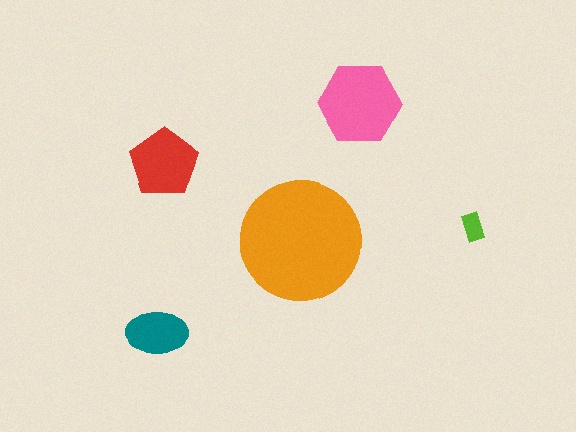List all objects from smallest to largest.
The lime rectangle, the teal ellipse, the red pentagon, the pink hexagon, the orange circle.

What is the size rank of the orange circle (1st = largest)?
1st.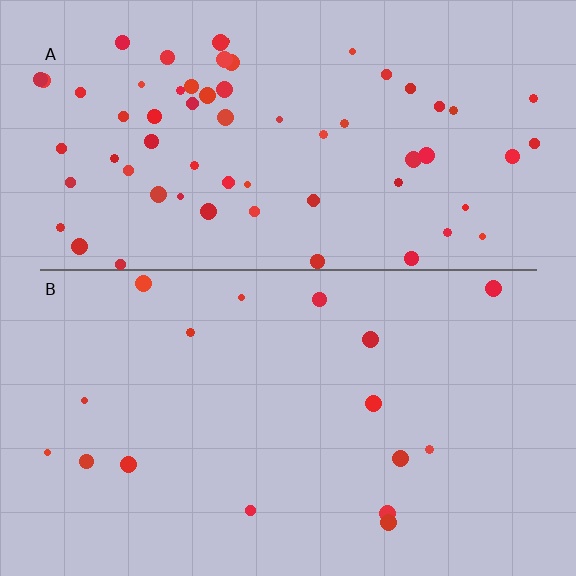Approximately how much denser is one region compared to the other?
Approximately 3.8× — region A over region B.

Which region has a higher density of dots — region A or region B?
A (the top).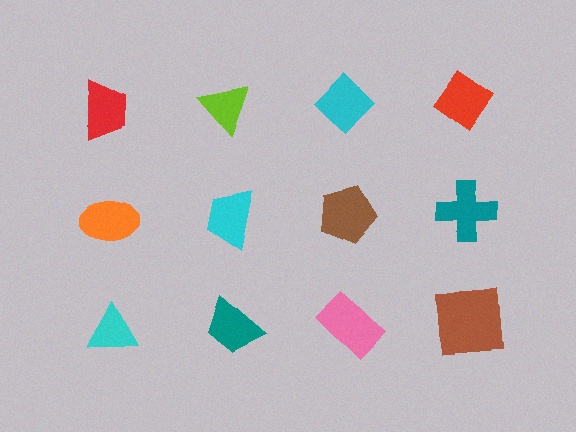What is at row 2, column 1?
An orange ellipse.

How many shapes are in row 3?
4 shapes.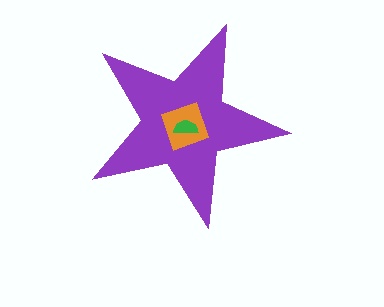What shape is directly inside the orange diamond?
The green semicircle.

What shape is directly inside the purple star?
The orange diamond.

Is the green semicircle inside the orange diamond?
Yes.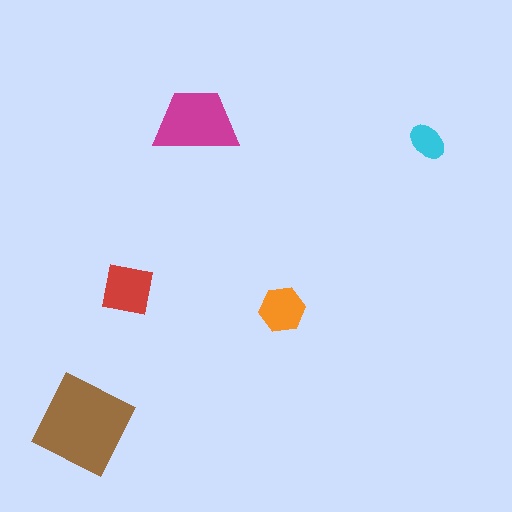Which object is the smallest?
The cyan ellipse.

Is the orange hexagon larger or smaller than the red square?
Smaller.